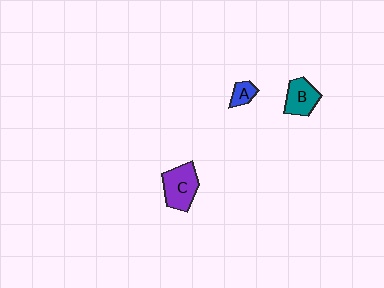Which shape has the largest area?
Shape C (purple).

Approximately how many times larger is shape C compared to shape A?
Approximately 2.5 times.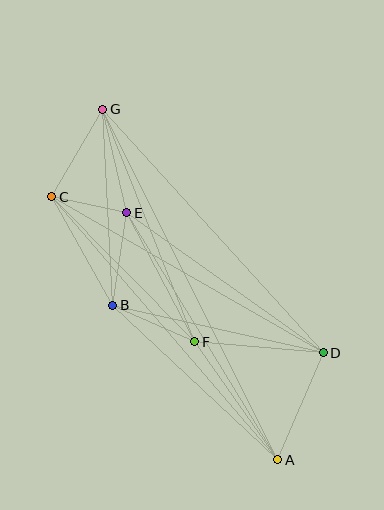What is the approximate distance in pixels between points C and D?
The distance between C and D is approximately 313 pixels.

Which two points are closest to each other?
Points C and E are closest to each other.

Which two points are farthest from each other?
Points A and G are farthest from each other.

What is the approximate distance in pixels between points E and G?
The distance between E and G is approximately 106 pixels.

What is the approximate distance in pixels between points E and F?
The distance between E and F is approximately 146 pixels.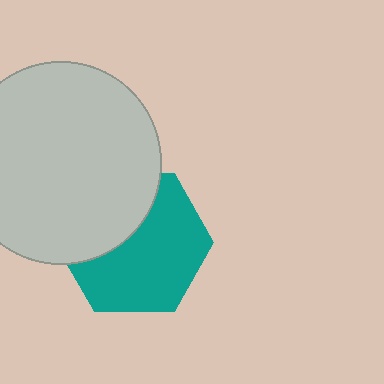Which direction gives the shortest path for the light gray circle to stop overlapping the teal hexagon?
Moving up gives the shortest separation.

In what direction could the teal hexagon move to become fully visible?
The teal hexagon could move down. That would shift it out from behind the light gray circle entirely.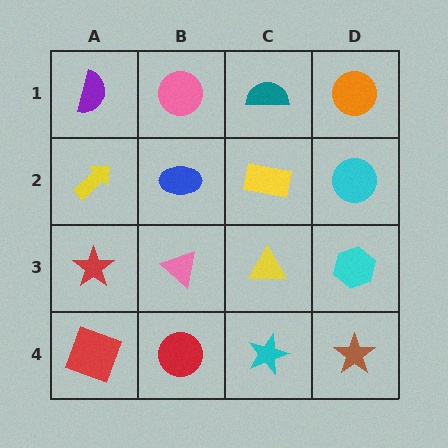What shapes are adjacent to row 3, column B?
A blue ellipse (row 2, column B), a red circle (row 4, column B), a red star (row 3, column A), a yellow triangle (row 3, column C).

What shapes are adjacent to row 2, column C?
A teal semicircle (row 1, column C), a yellow triangle (row 3, column C), a blue ellipse (row 2, column B), a cyan circle (row 2, column D).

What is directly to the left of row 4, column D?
A cyan star.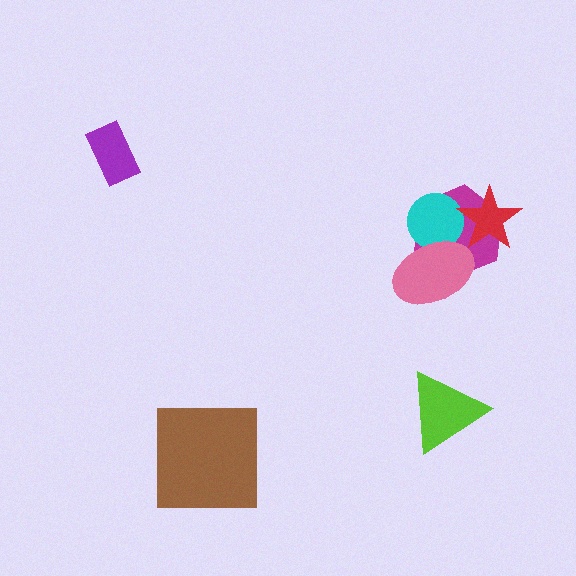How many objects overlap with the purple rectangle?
0 objects overlap with the purple rectangle.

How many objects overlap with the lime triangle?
0 objects overlap with the lime triangle.